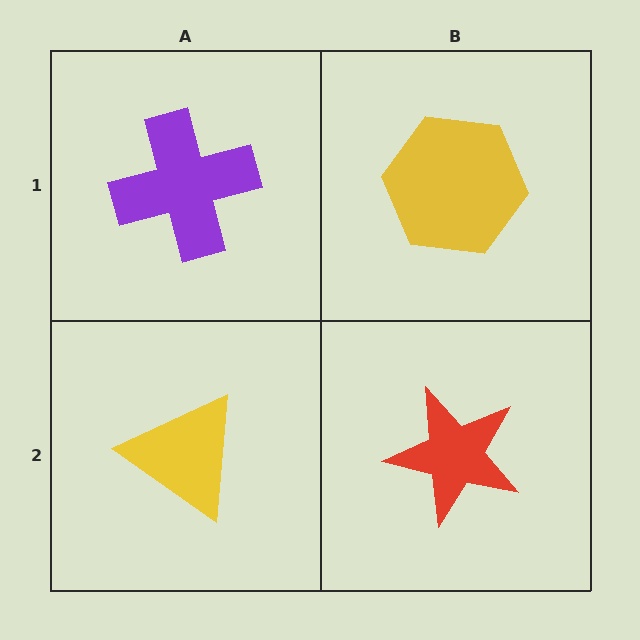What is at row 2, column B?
A red star.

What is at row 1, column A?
A purple cross.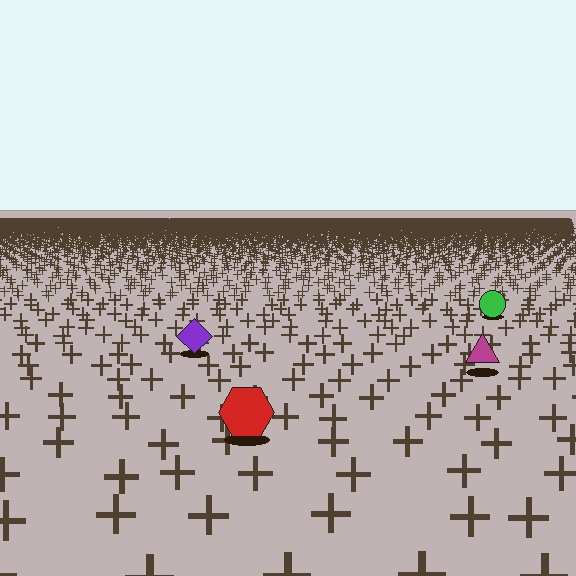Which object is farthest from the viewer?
The green circle is farthest from the viewer. It appears smaller and the ground texture around it is denser.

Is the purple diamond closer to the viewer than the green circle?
Yes. The purple diamond is closer — you can tell from the texture gradient: the ground texture is coarser near it.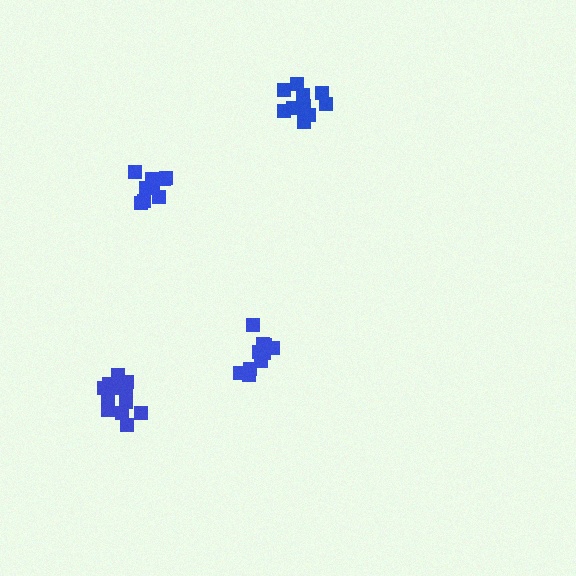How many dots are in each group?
Group 1: 11 dots, Group 2: 11 dots, Group 3: 9 dots, Group 4: 12 dots (43 total).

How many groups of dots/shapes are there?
There are 4 groups.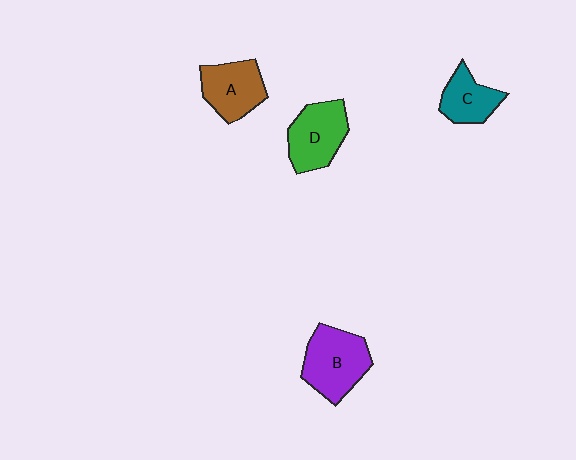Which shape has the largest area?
Shape B (purple).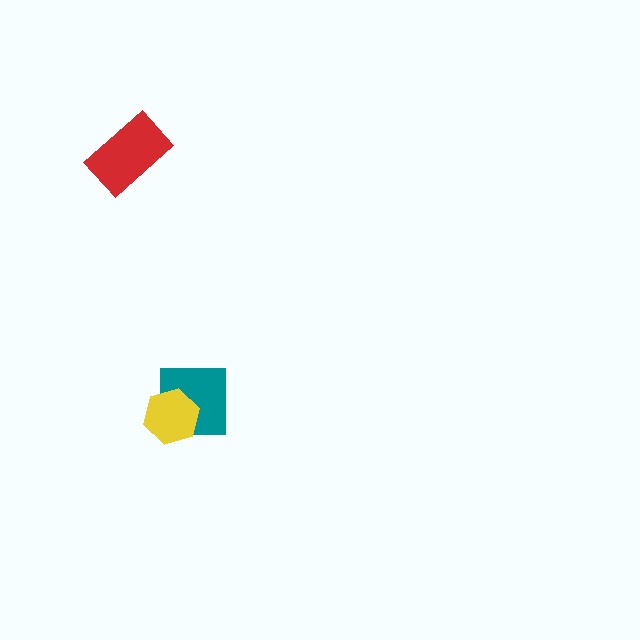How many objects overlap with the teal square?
1 object overlaps with the teal square.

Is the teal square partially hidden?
Yes, it is partially covered by another shape.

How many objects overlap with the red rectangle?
0 objects overlap with the red rectangle.